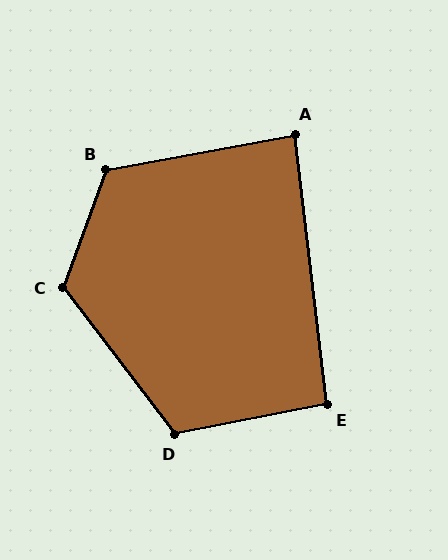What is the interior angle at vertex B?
Approximately 121 degrees (obtuse).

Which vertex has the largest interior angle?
C, at approximately 122 degrees.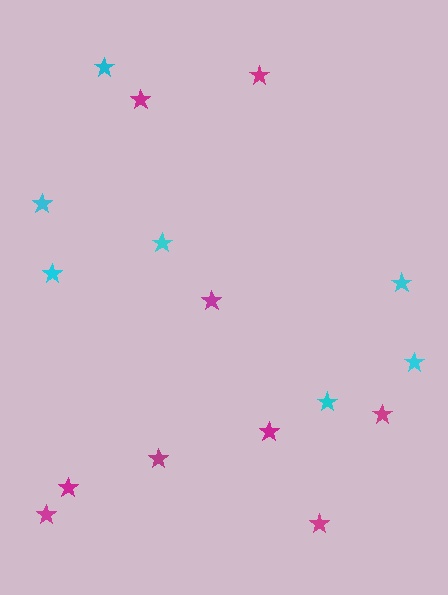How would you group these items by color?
There are 2 groups: one group of cyan stars (7) and one group of magenta stars (9).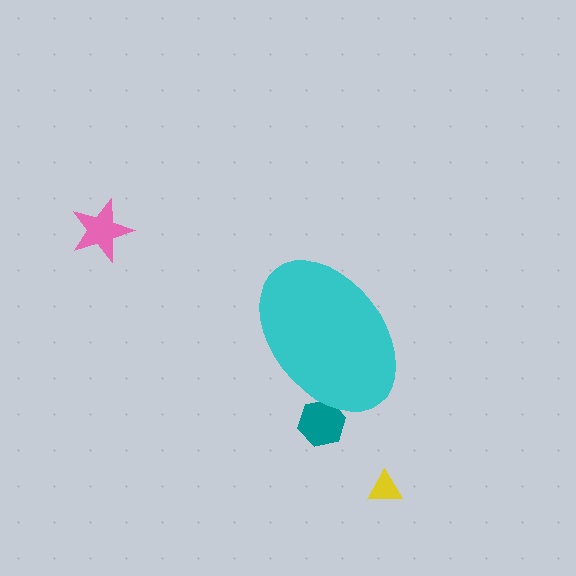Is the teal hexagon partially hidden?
Yes, the teal hexagon is partially hidden behind the cyan ellipse.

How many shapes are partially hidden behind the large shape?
1 shape is partially hidden.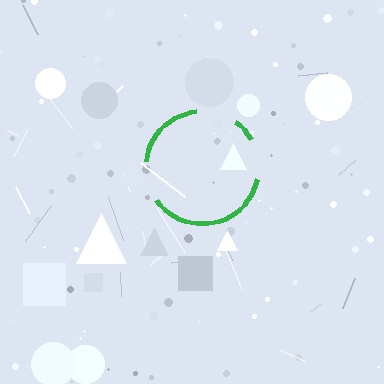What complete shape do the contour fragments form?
The contour fragments form a circle.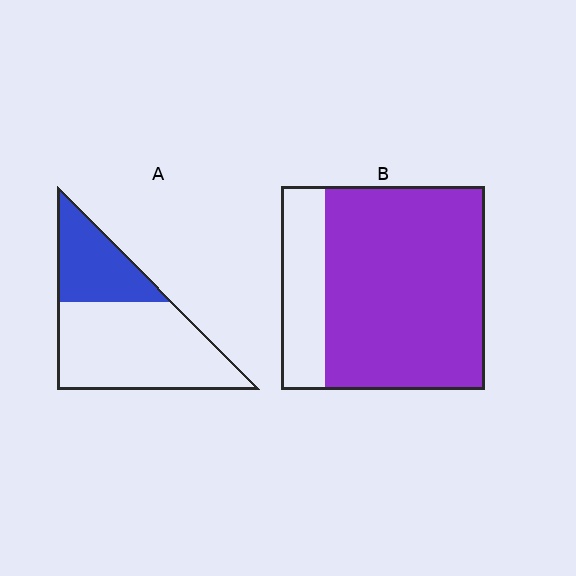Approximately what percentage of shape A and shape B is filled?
A is approximately 35% and B is approximately 80%.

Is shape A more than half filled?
No.